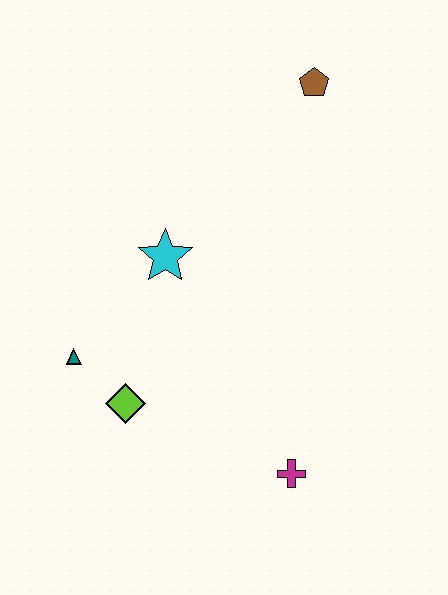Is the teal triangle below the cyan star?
Yes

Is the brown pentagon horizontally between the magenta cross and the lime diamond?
No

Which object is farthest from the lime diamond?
The brown pentagon is farthest from the lime diamond.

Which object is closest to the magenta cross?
The lime diamond is closest to the magenta cross.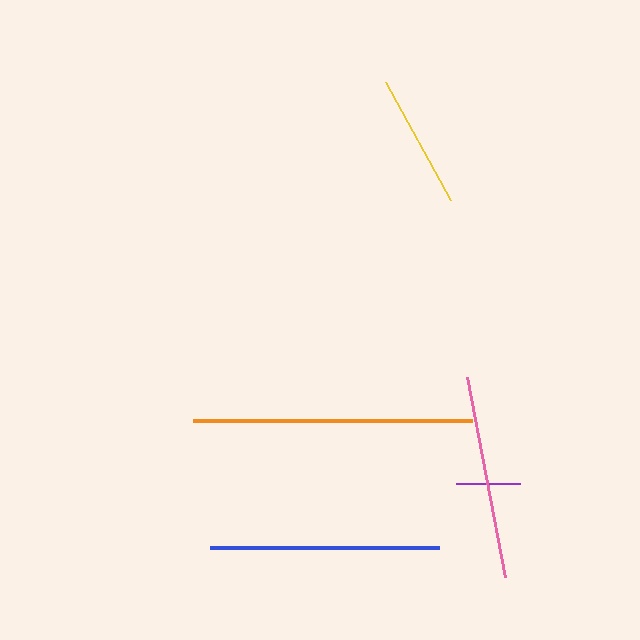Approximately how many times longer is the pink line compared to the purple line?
The pink line is approximately 3.2 times the length of the purple line.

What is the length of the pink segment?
The pink segment is approximately 203 pixels long.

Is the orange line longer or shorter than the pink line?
The orange line is longer than the pink line.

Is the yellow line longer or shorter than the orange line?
The orange line is longer than the yellow line.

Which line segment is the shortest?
The purple line is the shortest at approximately 64 pixels.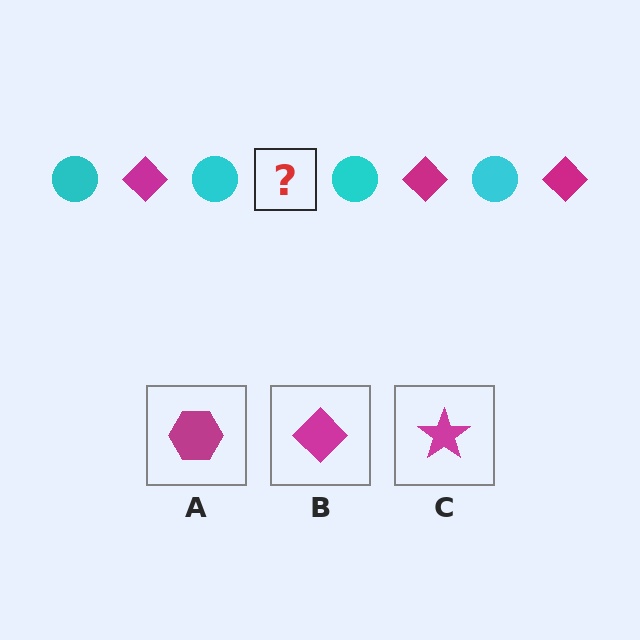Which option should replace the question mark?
Option B.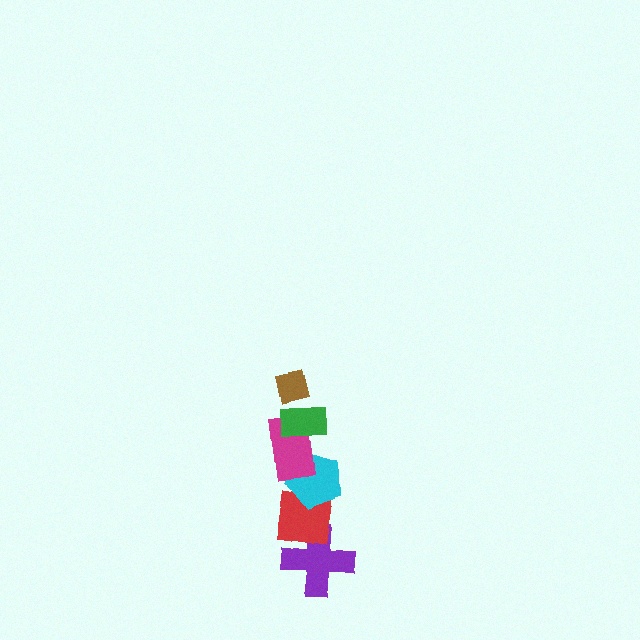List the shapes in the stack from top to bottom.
From top to bottom: the brown square, the green rectangle, the magenta rectangle, the cyan pentagon, the red square, the purple cross.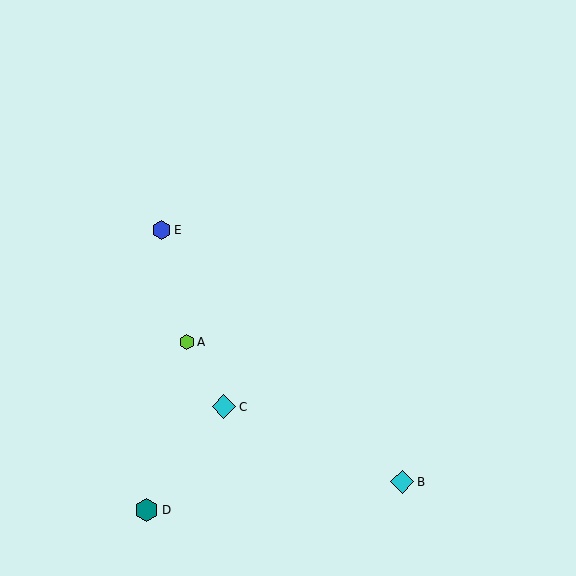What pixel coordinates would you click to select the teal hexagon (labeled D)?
Click at (147, 510) to select the teal hexagon D.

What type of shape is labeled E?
Shape E is a blue hexagon.